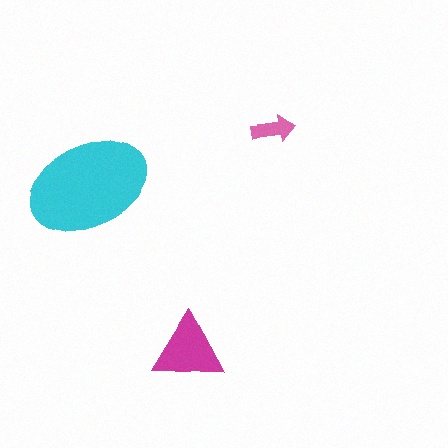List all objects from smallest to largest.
The pink arrow, the magenta triangle, the cyan ellipse.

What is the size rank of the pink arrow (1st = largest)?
3rd.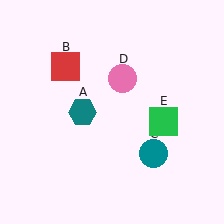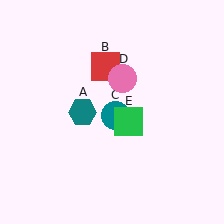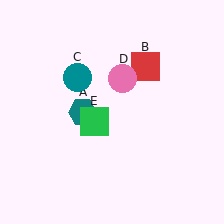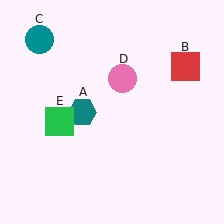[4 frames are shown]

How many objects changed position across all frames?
3 objects changed position: red square (object B), teal circle (object C), green square (object E).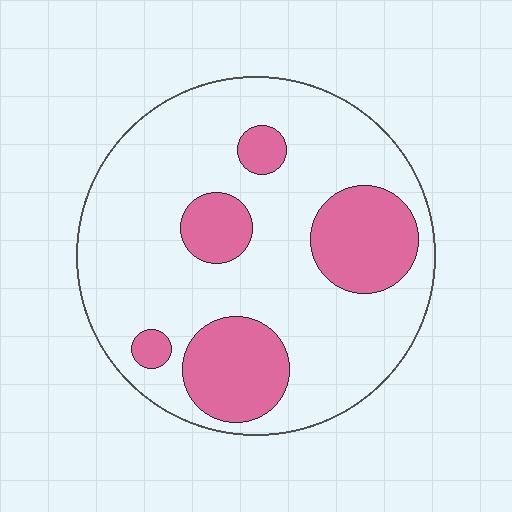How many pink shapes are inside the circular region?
5.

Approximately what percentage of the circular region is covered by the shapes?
Approximately 25%.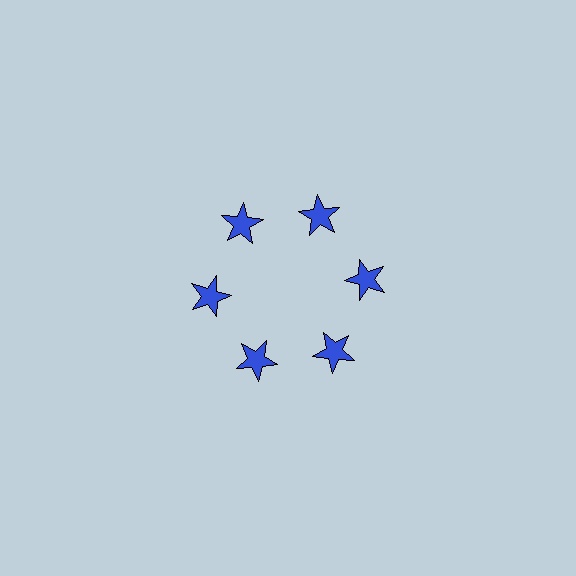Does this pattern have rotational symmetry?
Yes, this pattern has 6-fold rotational symmetry. It looks the same after rotating 60 degrees around the center.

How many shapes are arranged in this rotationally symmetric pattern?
There are 6 shapes, arranged in 6 groups of 1.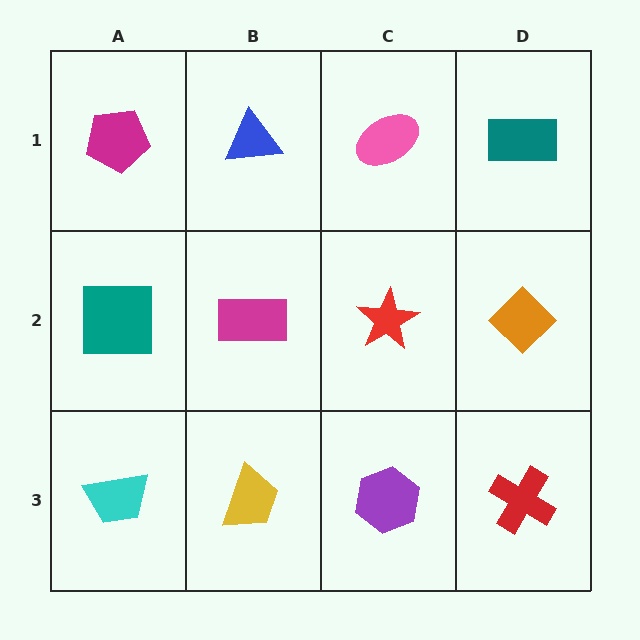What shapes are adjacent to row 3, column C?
A red star (row 2, column C), a yellow trapezoid (row 3, column B), a red cross (row 3, column D).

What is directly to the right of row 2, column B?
A red star.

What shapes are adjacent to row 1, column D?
An orange diamond (row 2, column D), a pink ellipse (row 1, column C).